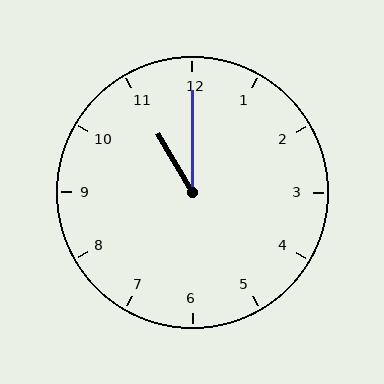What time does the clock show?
11:00.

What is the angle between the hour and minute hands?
Approximately 30 degrees.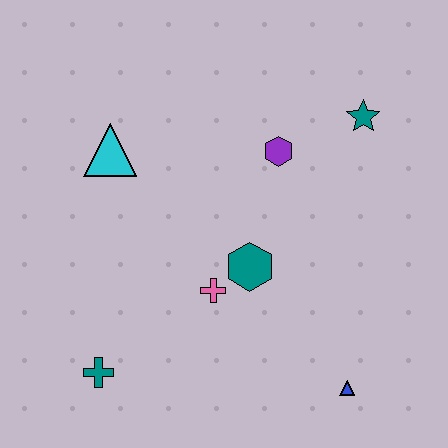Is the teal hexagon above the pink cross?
Yes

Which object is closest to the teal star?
The purple hexagon is closest to the teal star.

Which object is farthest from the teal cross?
The teal star is farthest from the teal cross.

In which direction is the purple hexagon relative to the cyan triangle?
The purple hexagon is to the right of the cyan triangle.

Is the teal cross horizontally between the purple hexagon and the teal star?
No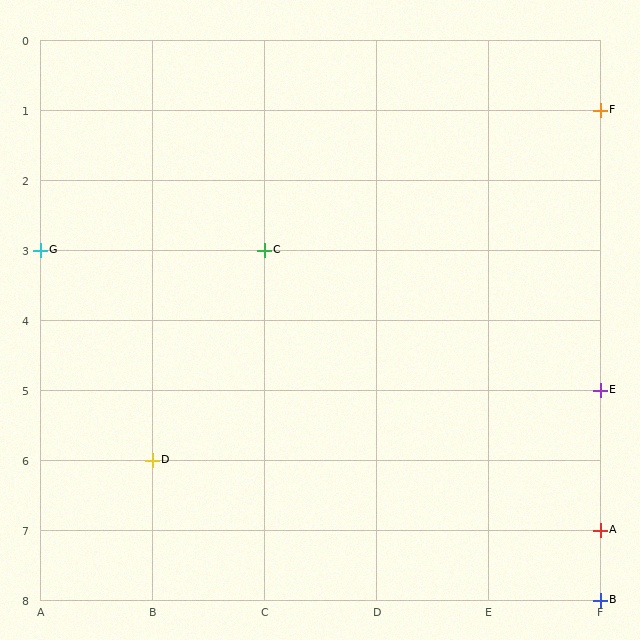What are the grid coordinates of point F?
Point F is at grid coordinates (F, 1).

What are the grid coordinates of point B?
Point B is at grid coordinates (F, 8).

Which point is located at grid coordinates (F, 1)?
Point F is at (F, 1).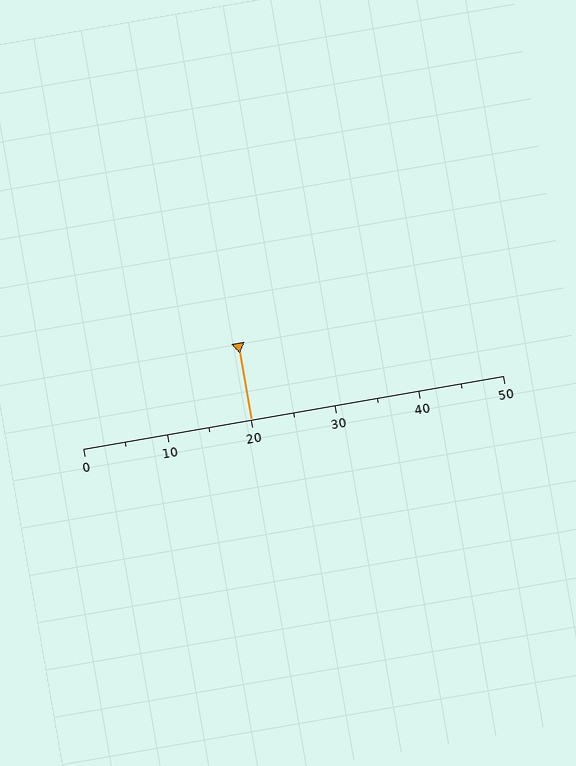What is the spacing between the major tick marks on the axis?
The major ticks are spaced 10 apart.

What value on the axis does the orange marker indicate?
The marker indicates approximately 20.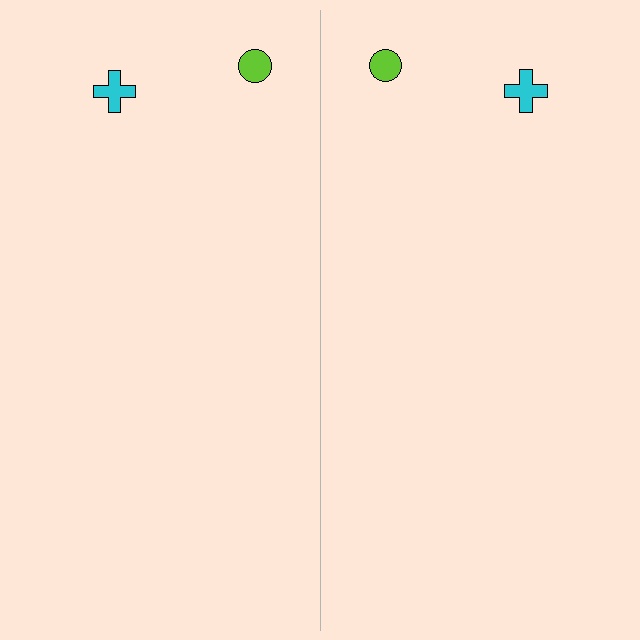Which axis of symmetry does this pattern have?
The pattern has a vertical axis of symmetry running through the center of the image.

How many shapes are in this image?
There are 4 shapes in this image.